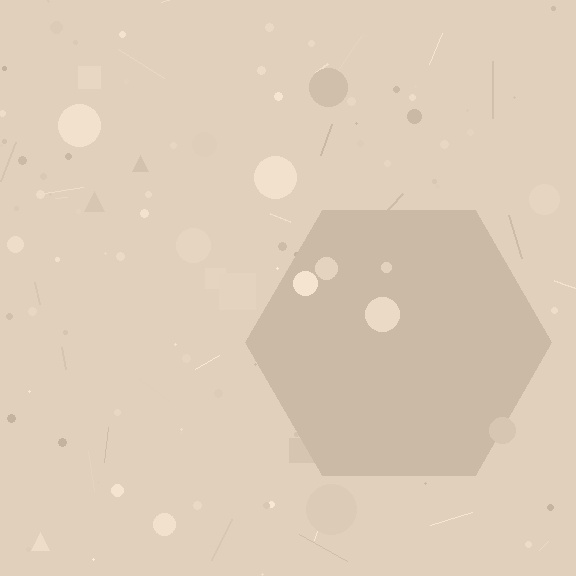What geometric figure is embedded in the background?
A hexagon is embedded in the background.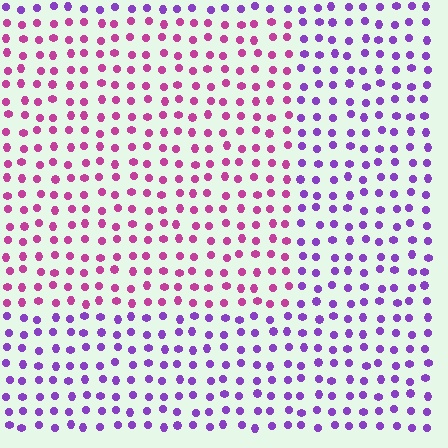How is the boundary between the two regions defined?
The boundary is defined purely by a slight shift in hue (about 44 degrees). Spacing, size, and orientation are identical on both sides.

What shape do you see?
I see a rectangle.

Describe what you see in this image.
The image is filled with small purple elements in a uniform arrangement. A rectangle-shaped region is visible where the elements are tinted to a slightly different hue, forming a subtle color boundary.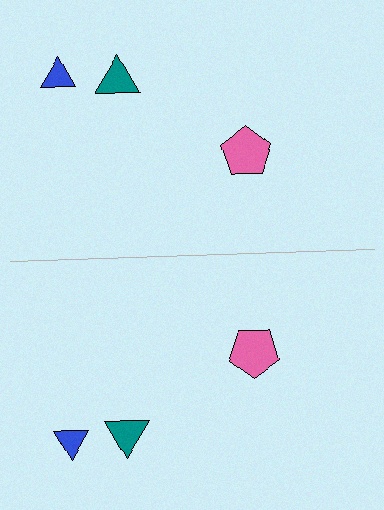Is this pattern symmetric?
Yes, this pattern has bilateral (reflection) symmetry.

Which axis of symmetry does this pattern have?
The pattern has a horizontal axis of symmetry running through the center of the image.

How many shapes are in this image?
There are 6 shapes in this image.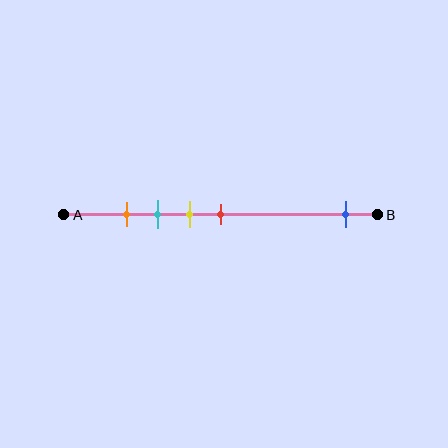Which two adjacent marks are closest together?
The orange and cyan marks are the closest adjacent pair.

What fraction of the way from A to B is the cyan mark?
The cyan mark is approximately 30% (0.3) of the way from A to B.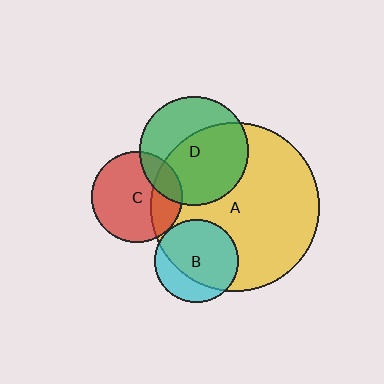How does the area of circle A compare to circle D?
Approximately 2.4 times.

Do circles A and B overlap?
Yes.